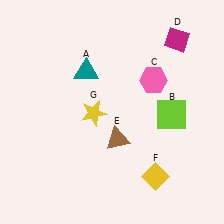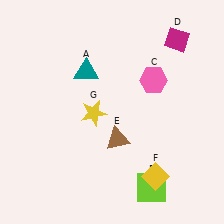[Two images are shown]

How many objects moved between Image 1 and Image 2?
1 object moved between the two images.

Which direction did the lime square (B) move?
The lime square (B) moved down.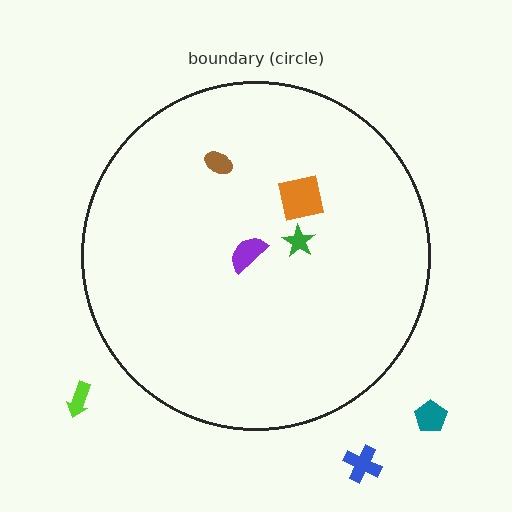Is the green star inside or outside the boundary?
Inside.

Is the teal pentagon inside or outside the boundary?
Outside.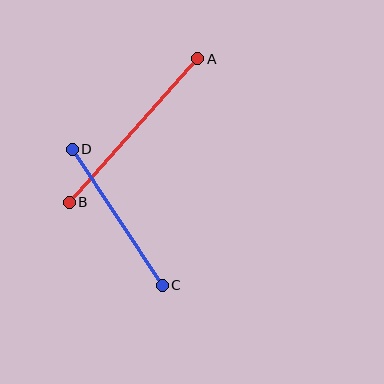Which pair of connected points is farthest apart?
Points A and B are farthest apart.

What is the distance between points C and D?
The distance is approximately 163 pixels.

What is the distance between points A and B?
The distance is approximately 192 pixels.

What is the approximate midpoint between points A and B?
The midpoint is at approximately (134, 130) pixels.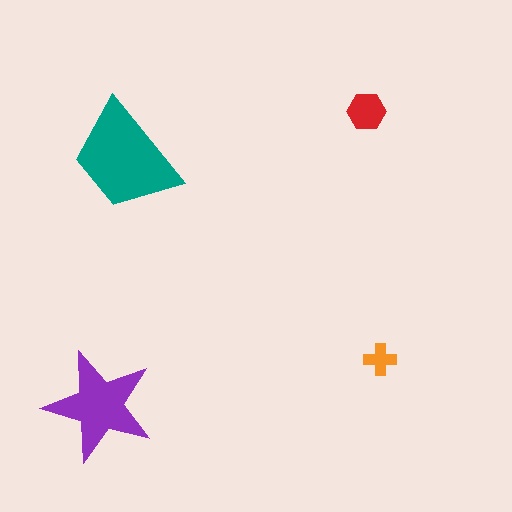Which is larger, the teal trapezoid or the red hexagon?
The teal trapezoid.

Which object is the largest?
The teal trapezoid.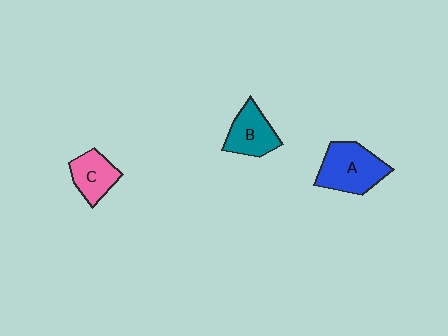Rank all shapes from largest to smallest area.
From largest to smallest: A (blue), B (teal), C (pink).